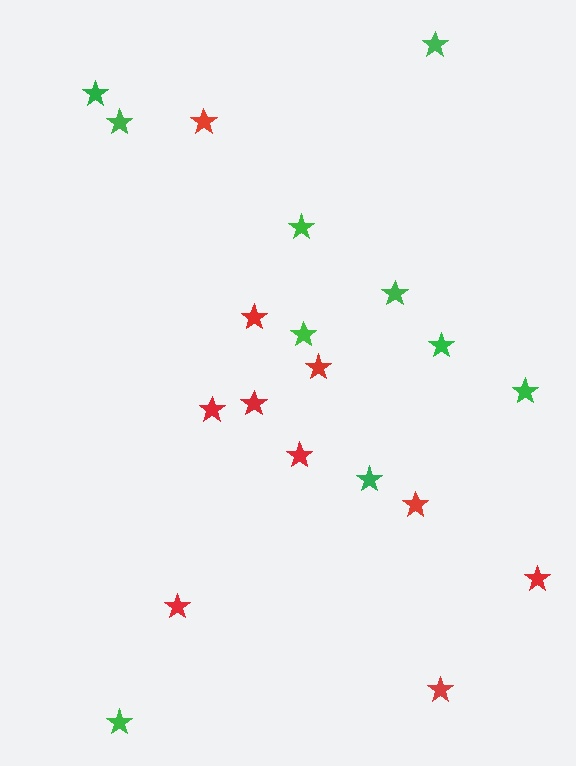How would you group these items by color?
There are 2 groups: one group of green stars (10) and one group of red stars (10).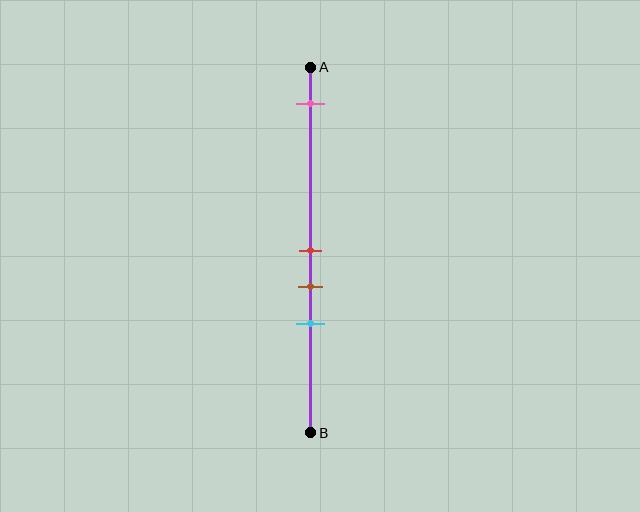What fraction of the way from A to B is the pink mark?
The pink mark is approximately 10% (0.1) of the way from A to B.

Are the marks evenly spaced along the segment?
No, the marks are not evenly spaced.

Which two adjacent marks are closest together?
The red and brown marks are the closest adjacent pair.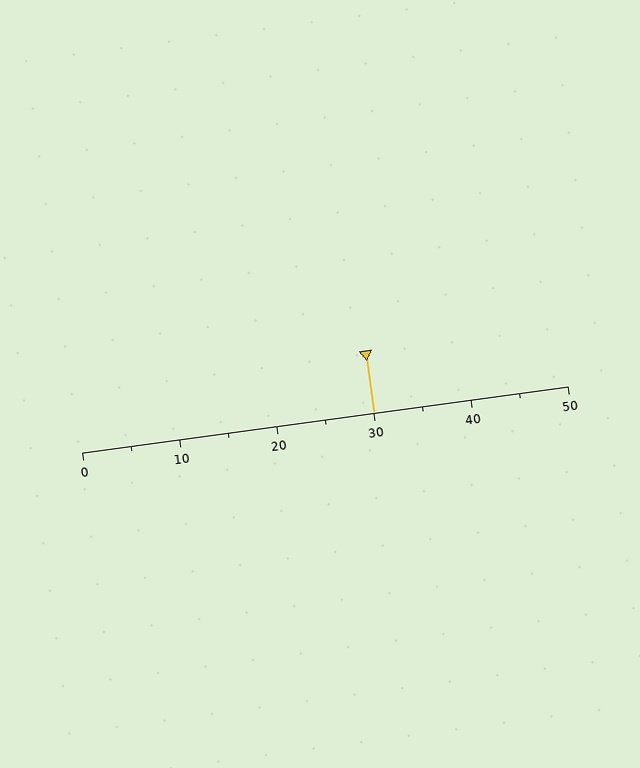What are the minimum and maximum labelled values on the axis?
The axis runs from 0 to 50.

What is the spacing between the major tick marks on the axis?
The major ticks are spaced 10 apart.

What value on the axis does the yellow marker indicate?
The marker indicates approximately 30.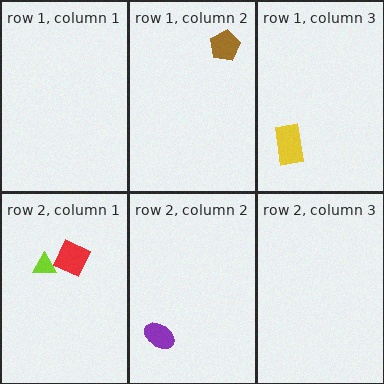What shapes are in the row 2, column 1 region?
The lime triangle, the red diamond.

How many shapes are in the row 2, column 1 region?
2.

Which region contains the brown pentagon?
The row 1, column 2 region.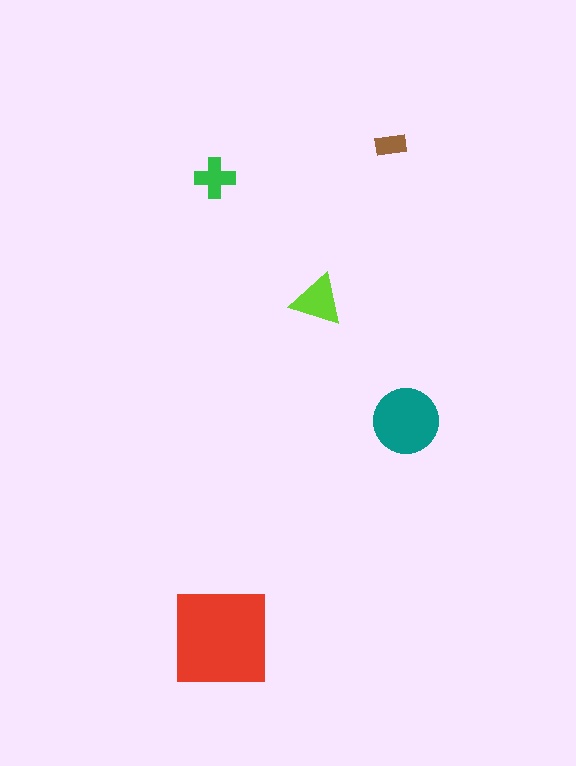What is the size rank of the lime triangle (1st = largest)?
3rd.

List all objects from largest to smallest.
The red square, the teal circle, the lime triangle, the green cross, the brown rectangle.